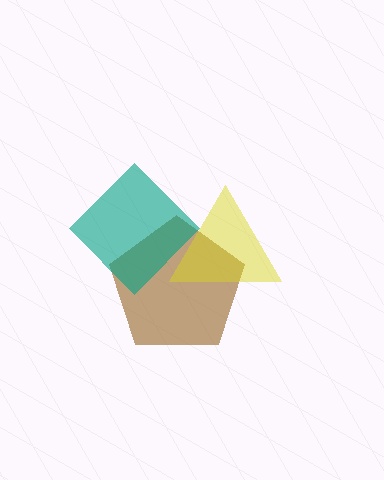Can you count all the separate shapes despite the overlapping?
Yes, there are 3 separate shapes.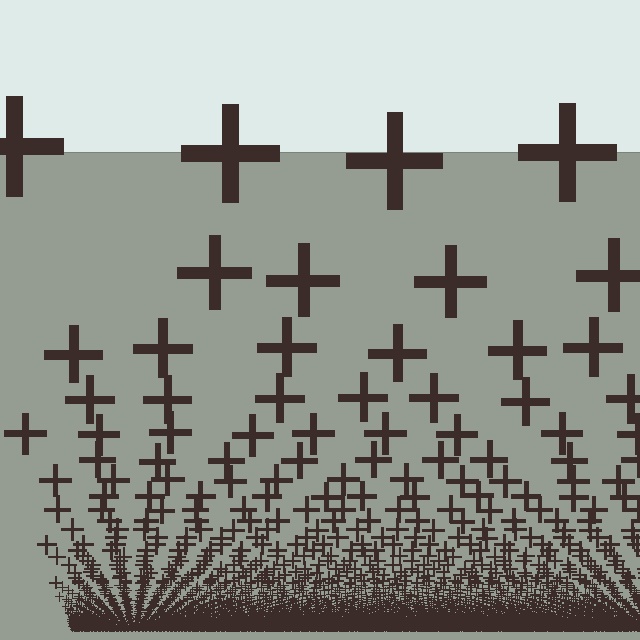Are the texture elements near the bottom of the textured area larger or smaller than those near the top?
Smaller. The gradient is inverted — elements near the bottom are smaller and denser.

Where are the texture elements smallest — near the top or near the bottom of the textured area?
Near the bottom.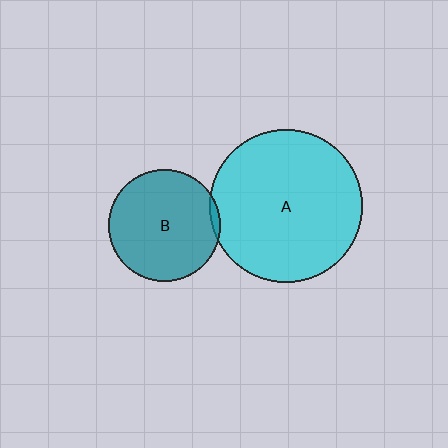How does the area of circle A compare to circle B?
Approximately 1.9 times.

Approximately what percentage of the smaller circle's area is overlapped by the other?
Approximately 5%.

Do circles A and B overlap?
Yes.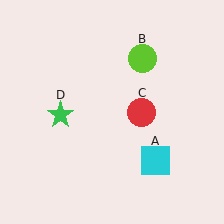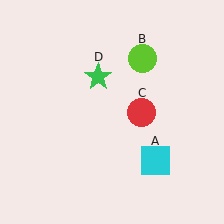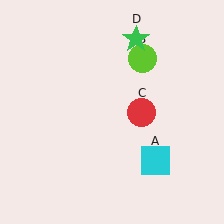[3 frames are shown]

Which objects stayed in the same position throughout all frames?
Cyan square (object A) and lime circle (object B) and red circle (object C) remained stationary.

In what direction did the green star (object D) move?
The green star (object D) moved up and to the right.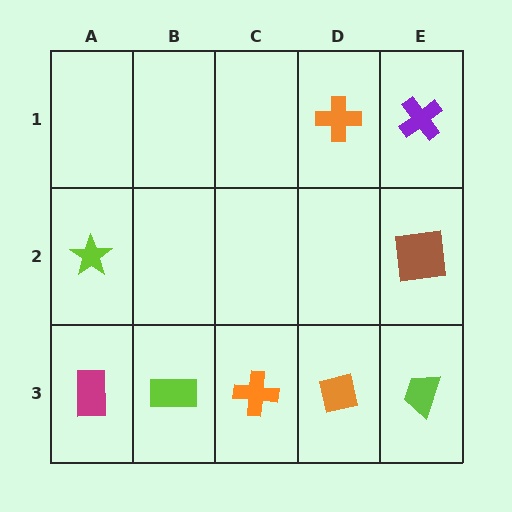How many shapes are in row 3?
5 shapes.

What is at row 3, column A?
A magenta rectangle.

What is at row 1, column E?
A purple cross.